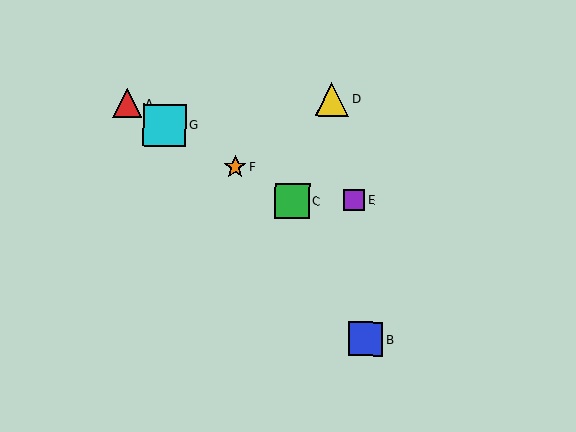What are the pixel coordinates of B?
Object B is at (365, 339).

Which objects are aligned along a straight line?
Objects A, C, F, G are aligned along a straight line.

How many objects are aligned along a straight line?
4 objects (A, C, F, G) are aligned along a straight line.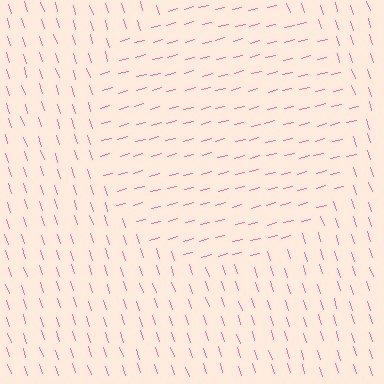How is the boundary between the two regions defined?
The boundary is defined purely by a change in line orientation (approximately 87 degrees difference). All lines are the same color and thickness.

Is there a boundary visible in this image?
Yes, there is a texture boundary formed by a change in line orientation.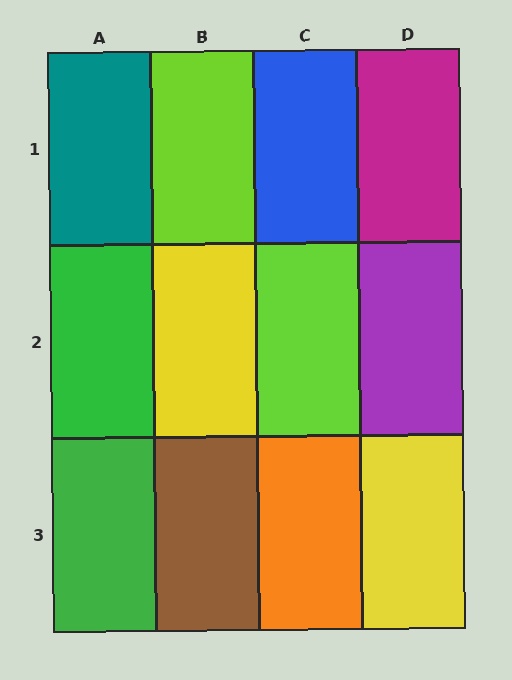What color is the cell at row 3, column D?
Yellow.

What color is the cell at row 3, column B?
Brown.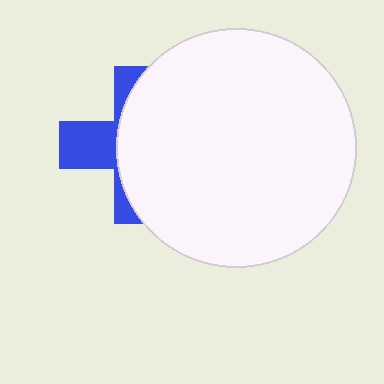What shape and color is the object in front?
The object in front is a white circle.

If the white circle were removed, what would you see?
You would see the complete blue cross.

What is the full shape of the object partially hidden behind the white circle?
The partially hidden object is a blue cross.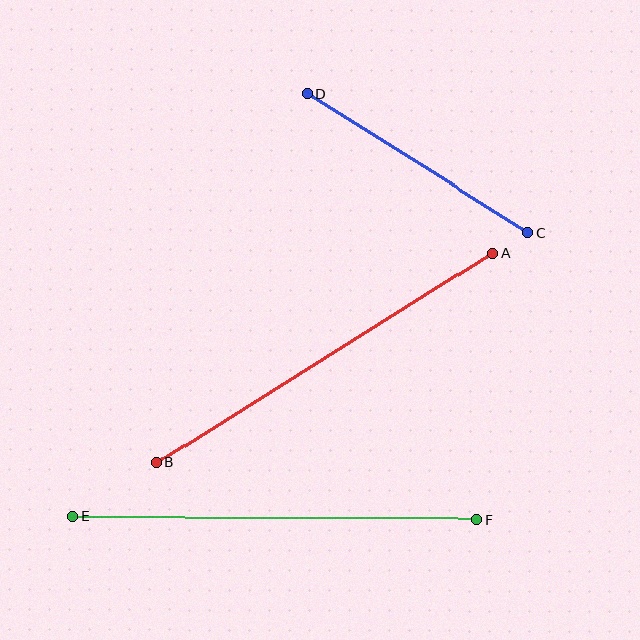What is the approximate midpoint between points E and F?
The midpoint is at approximately (275, 518) pixels.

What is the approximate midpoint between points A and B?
The midpoint is at approximately (325, 358) pixels.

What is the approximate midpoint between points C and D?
The midpoint is at approximately (417, 163) pixels.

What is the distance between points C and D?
The distance is approximately 261 pixels.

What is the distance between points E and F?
The distance is approximately 404 pixels.